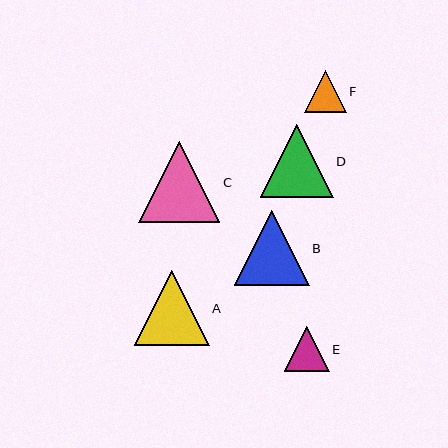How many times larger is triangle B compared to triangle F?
Triangle B is approximately 1.8 times the size of triangle F.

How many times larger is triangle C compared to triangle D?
Triangle C is approximately 1.1 times the size of triangle D.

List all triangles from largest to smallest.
From largest to smallest: C, B, A, D, E, F.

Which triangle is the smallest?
Triangle F is the smallest with a size of approximately 41 pixels.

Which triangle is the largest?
Triangle C is the largest with a size of approximately 81 pixels.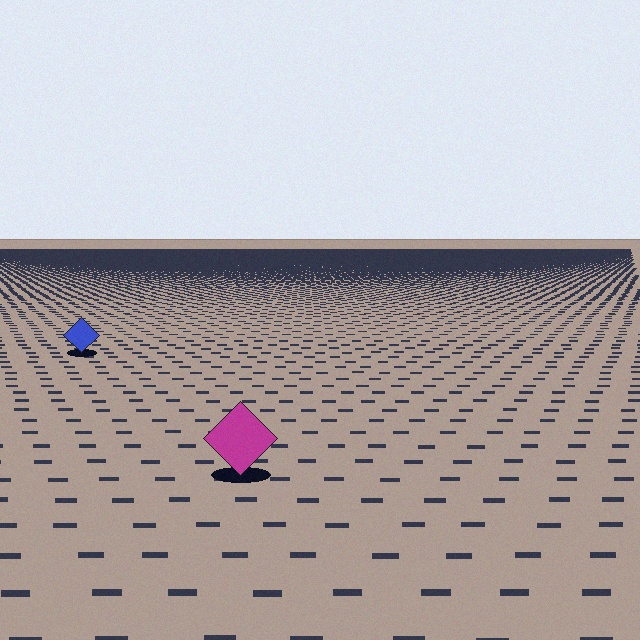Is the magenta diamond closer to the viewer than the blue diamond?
Yes. The magenta diamond is closer — you can tell from the texture gradient: the ground texture is coarser near it.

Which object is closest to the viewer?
The magenta diamond is closest. The texture marks near it are larger and more spread out.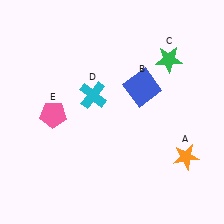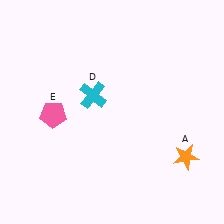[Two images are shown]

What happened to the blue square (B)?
The blue square (B) was removed in Image 2. It was in the top-right area of Image 1.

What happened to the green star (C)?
The green star (C) was removed in Image 2. It was in the top-right area of Image 1.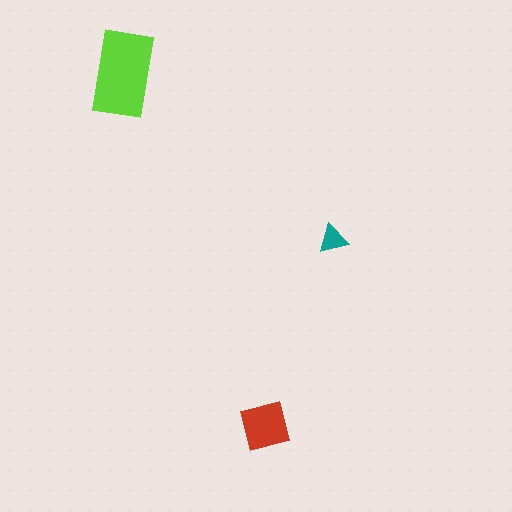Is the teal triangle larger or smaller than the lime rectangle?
Smaller.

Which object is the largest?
The lime rectangle.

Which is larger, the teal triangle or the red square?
The red square.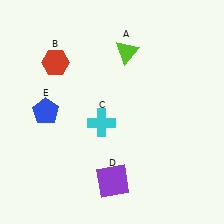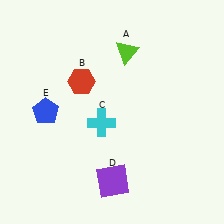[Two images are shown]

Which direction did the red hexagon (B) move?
The red hexagon (B) moved right.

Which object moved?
The red hexagon (B) moved right.